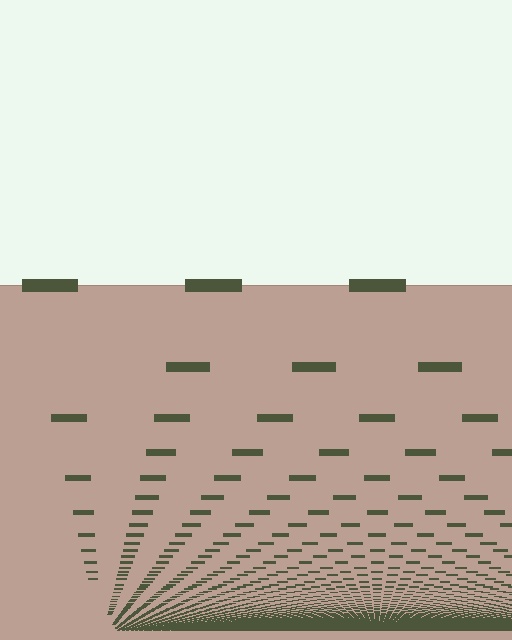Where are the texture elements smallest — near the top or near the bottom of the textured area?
Near the bottom.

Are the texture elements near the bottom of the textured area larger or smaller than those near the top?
Smaller. The gradient is inverted — elements near the bottom are smaller and denser.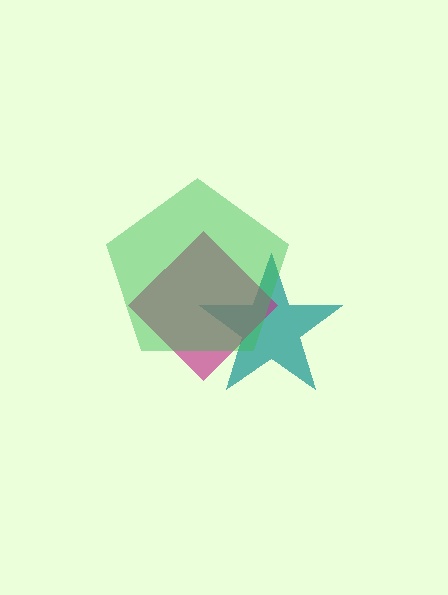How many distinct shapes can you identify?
There are 3 distinct shapes: a teal star, a magenta diamond, a green pentagon.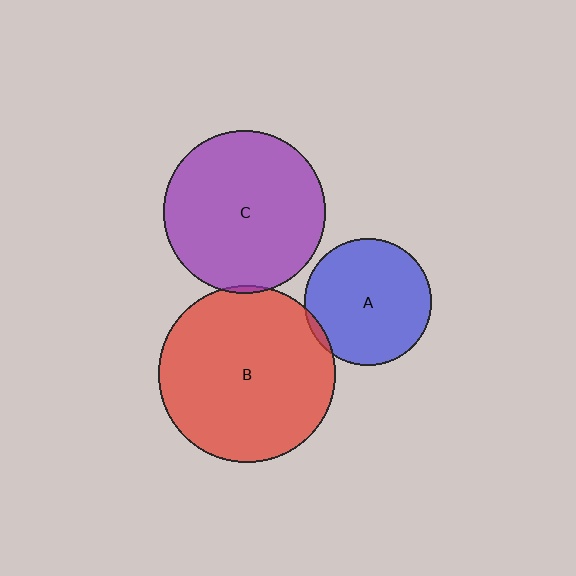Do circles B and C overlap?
Yes.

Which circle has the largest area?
Circle B (red).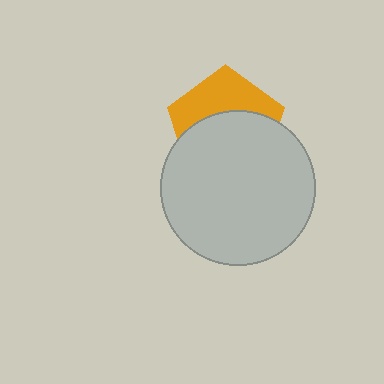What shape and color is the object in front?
The object in front is a light gray circle.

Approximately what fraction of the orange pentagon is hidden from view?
Roughly 59% of the orange pentagon is hidden behind the light gray circle.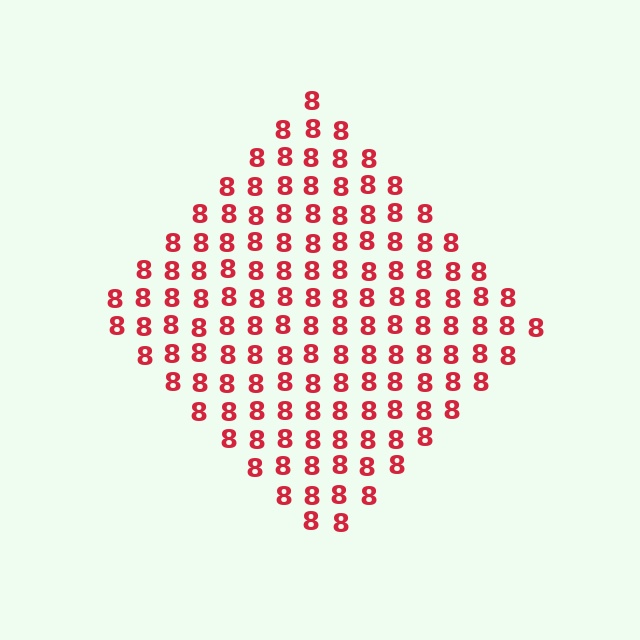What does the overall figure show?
The overall figure shows a diamond.